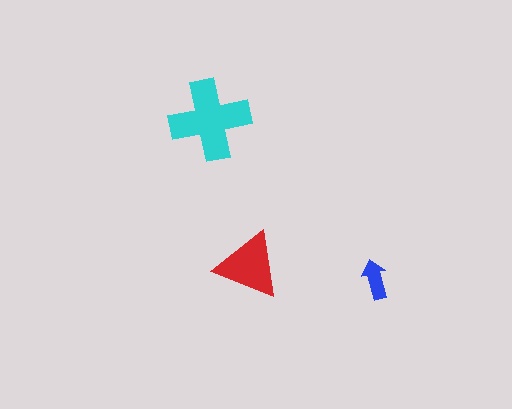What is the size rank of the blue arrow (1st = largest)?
3rd.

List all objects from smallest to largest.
The blue arrow, the red triangle, the cyan cross.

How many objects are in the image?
There are 3 objects in the image.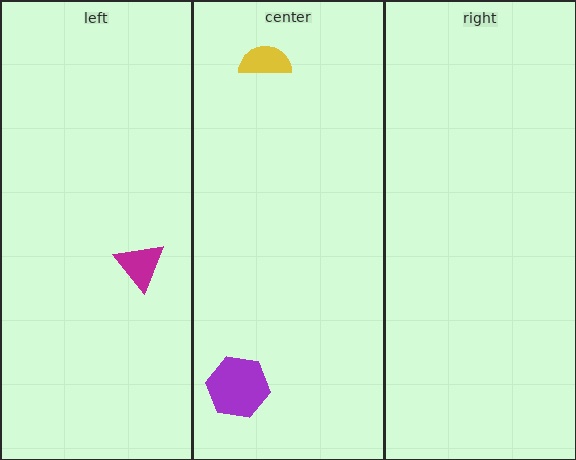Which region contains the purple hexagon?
The center region.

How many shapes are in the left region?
1.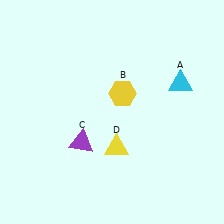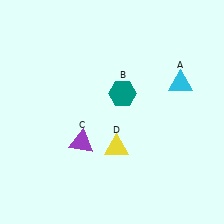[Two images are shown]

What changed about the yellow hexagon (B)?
In Image 1, B is yellow. In Image 2, it changed to teal.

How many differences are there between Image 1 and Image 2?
There is 1 difference between the two images.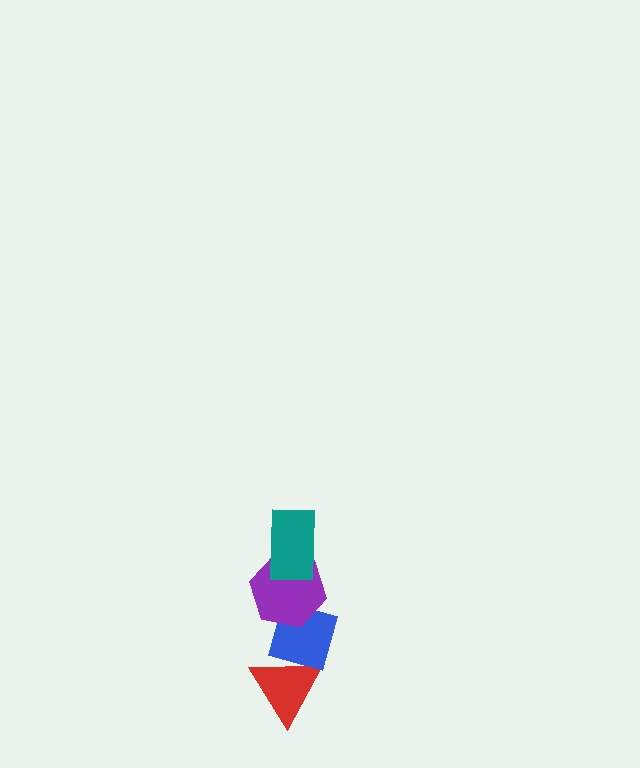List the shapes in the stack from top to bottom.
From top to bottom: the teal rectangle, the purple hexagon, the blue diamond, the red triangle.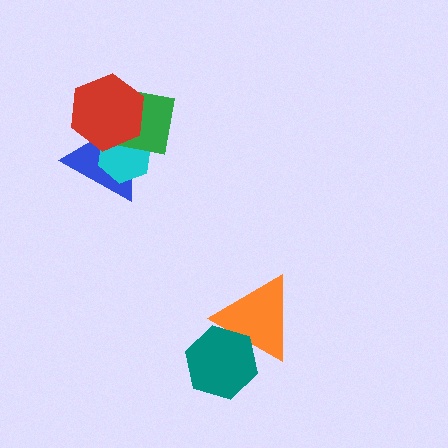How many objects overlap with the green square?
3 objects overlap with the green square.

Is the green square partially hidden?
Yes, it is partially covered by another shape.